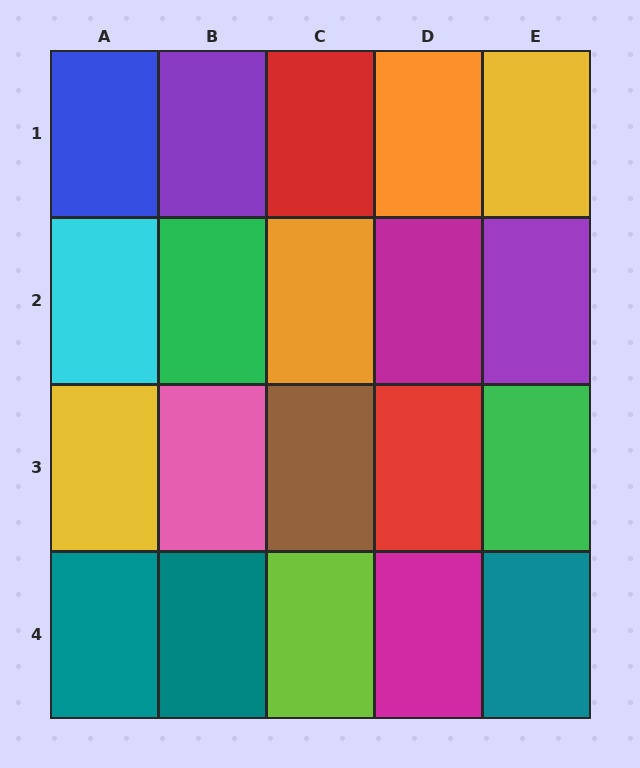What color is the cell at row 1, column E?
Yellow.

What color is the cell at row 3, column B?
Pink.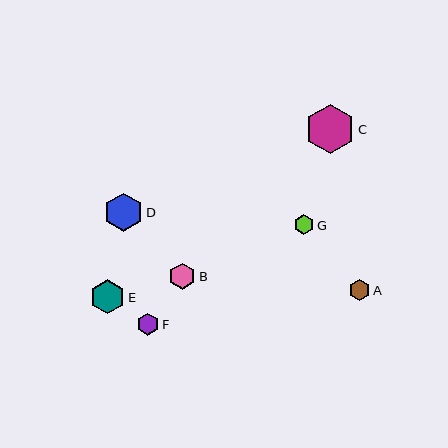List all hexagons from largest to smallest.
From largest to smallest: C, D, E, B, F, A, G.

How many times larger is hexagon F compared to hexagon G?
Hexagon F is approximately 1.1 times the size of hexagon G.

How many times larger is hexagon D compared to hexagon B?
Hexagon D is approximately 1.4 times the size of hexagon B.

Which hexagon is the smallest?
Hexagon G is the smallest with a size of approximately 20 pixels.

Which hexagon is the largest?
Hexagon C is the largest with a size of approximately 49 pixels.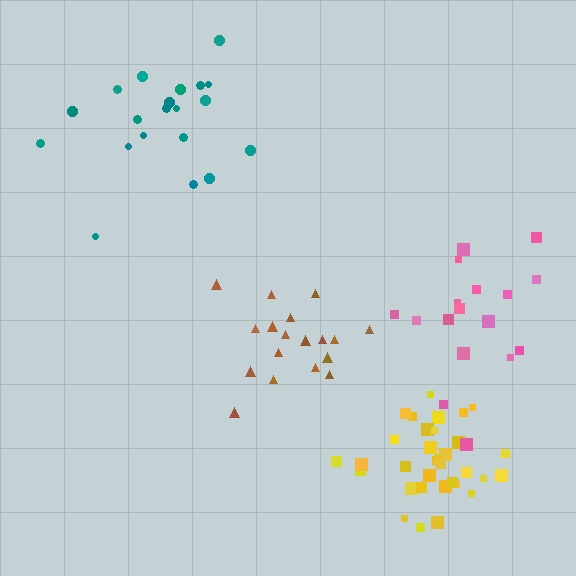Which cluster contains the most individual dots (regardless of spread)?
Yellow (35).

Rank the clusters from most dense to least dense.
yellow, teal, brown, pink.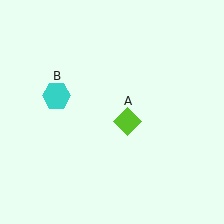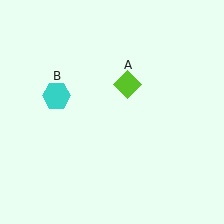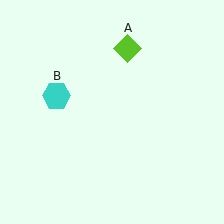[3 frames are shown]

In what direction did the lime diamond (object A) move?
The lime diamond (object A) moved up.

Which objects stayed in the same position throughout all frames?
Cyan hexagon (object B) remained stationary.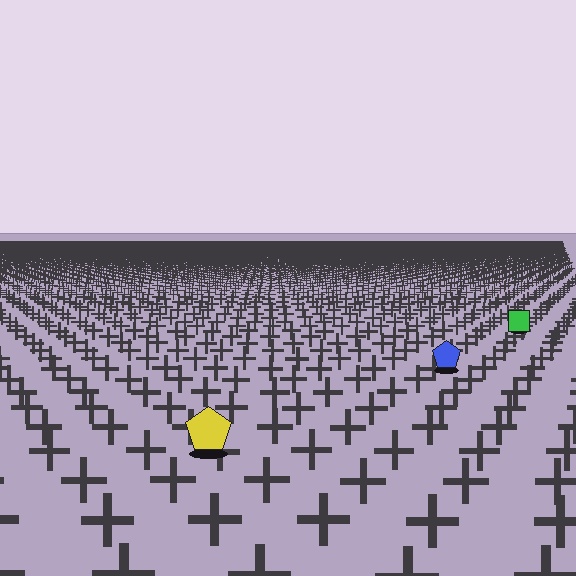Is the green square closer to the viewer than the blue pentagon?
No. The blue pentagon is closer — you can tell from the texture gradient: the ground texture is coarser near it.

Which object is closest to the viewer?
The yellow pentagon is closest. The texture marks near it are larger and more spread out.